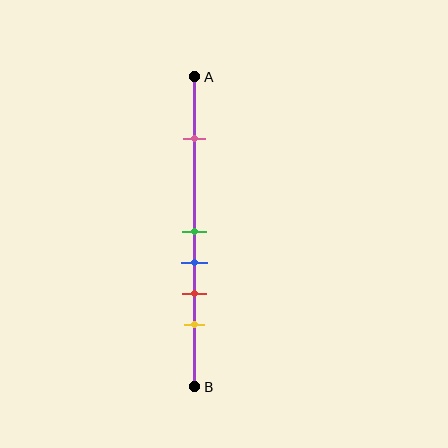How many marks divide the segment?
There are 5 marks dividing the segment.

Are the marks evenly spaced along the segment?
No, the marks are not evenly spaced.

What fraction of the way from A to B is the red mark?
The red mark is approximately 70% (0.7) of the way from A to B.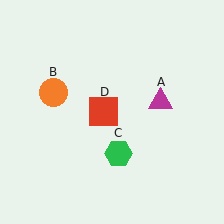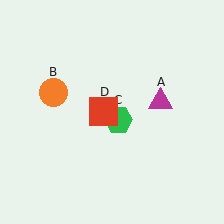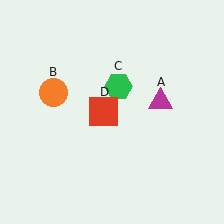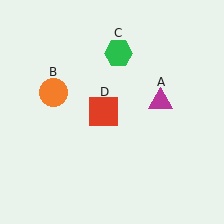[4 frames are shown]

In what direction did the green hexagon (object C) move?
The green hexagon (object C) moved up.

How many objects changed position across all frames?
1 object changed position: green hexagon (object C).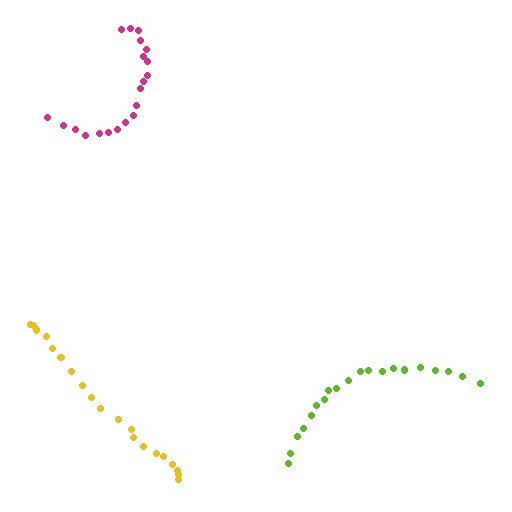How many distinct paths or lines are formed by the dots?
There are 3 distinct paths.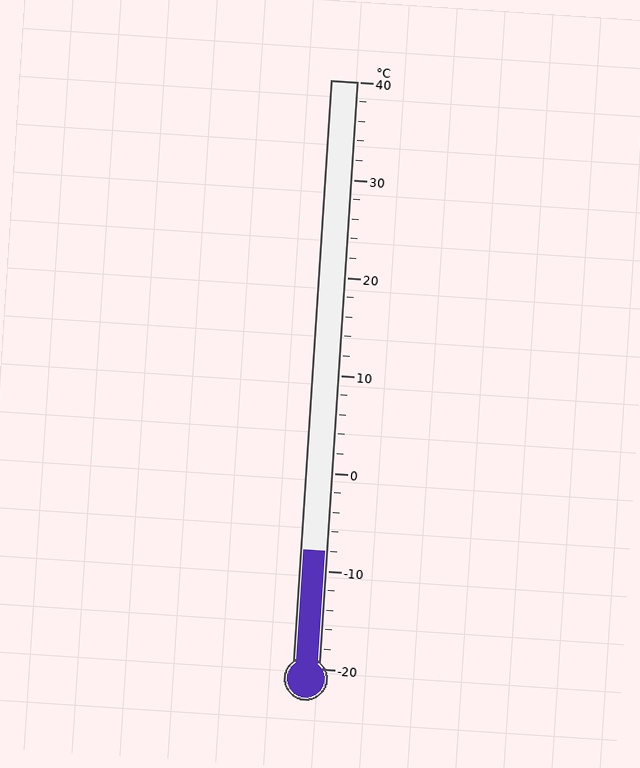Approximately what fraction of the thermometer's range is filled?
The thermometer is filled to approximately 20% of its range.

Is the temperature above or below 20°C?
The temperature is below 20°C.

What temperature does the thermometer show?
The thermometer shows approximately -8°C.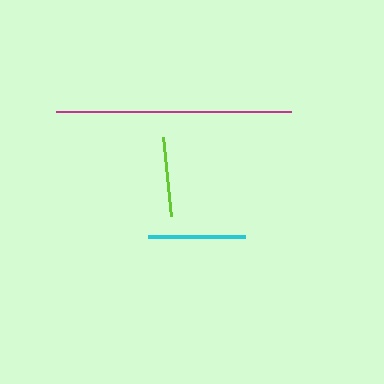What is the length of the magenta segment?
The magenta segment is approximately 235 pixels long.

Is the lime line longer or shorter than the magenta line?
The magenta line is longer than the lime line.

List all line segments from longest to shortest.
From longest to shortest: magenta, cyan, lime.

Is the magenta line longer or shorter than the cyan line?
The magenta line is longer than the cyan line.